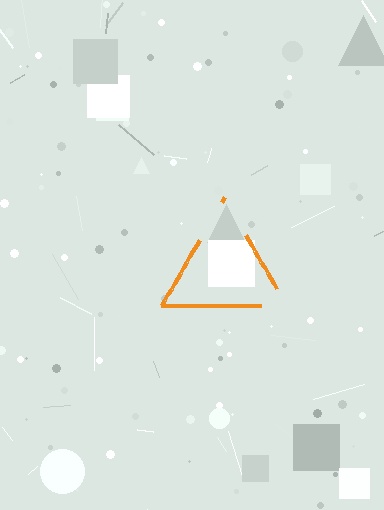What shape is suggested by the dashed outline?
The dashed outline suggests a triangle.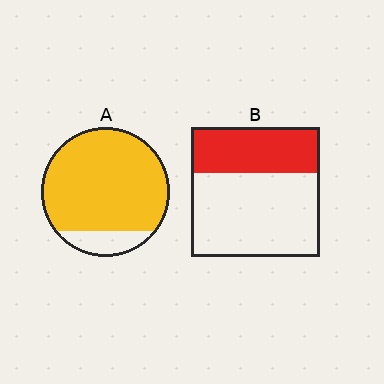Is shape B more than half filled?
No.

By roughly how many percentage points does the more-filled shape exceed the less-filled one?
By roughly 50 percentage points (A over B).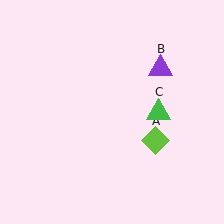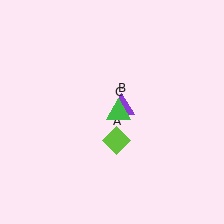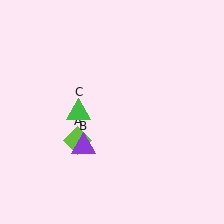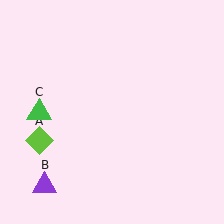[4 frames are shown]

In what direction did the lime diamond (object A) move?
The lime diamond (object A) moved left.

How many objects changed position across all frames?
3 objects changed position: lime diamond (object A), purple triangle (object B), green triangle (object C).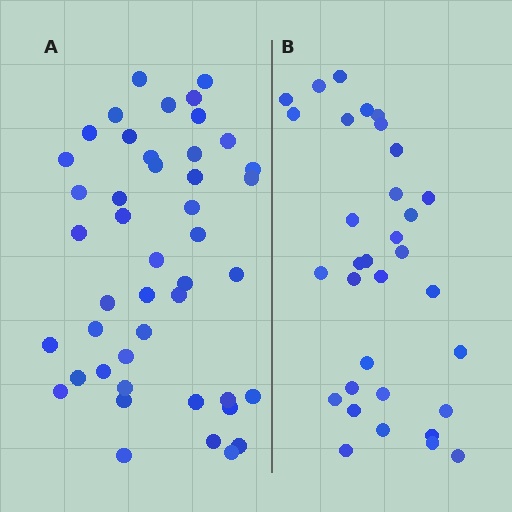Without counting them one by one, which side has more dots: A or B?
Region A (the left region) has more dots.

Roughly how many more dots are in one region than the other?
Region A has roughly 12 or so more dots than region B.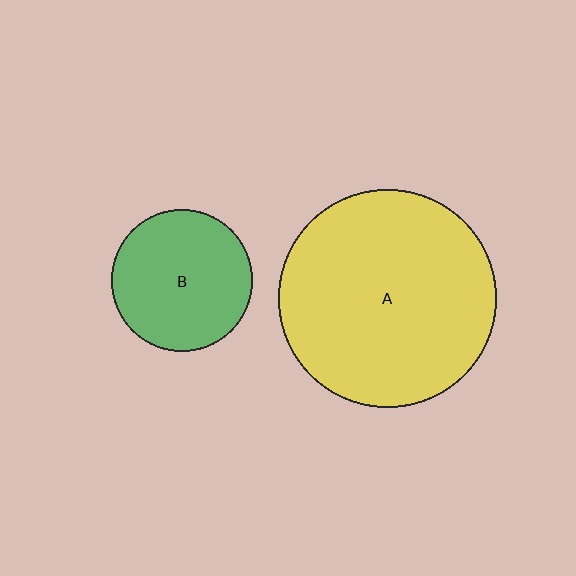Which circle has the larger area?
Circle A (yellow).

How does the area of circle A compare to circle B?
Approximately 2.4 times.